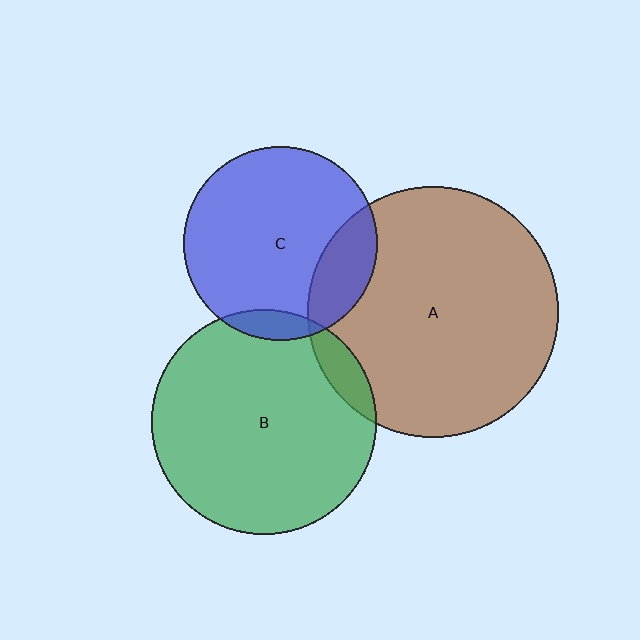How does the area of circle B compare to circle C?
Approximately 1.3 times.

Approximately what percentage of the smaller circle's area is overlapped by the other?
Approximately 5%.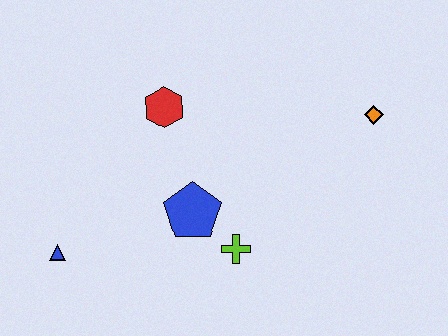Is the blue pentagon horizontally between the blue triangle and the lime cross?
Yes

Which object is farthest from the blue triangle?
The orange diamond is farthest from the blue triangle.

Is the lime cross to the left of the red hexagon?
No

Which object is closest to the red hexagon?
The blue pentagon is closest to the red hexagon.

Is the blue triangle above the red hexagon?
No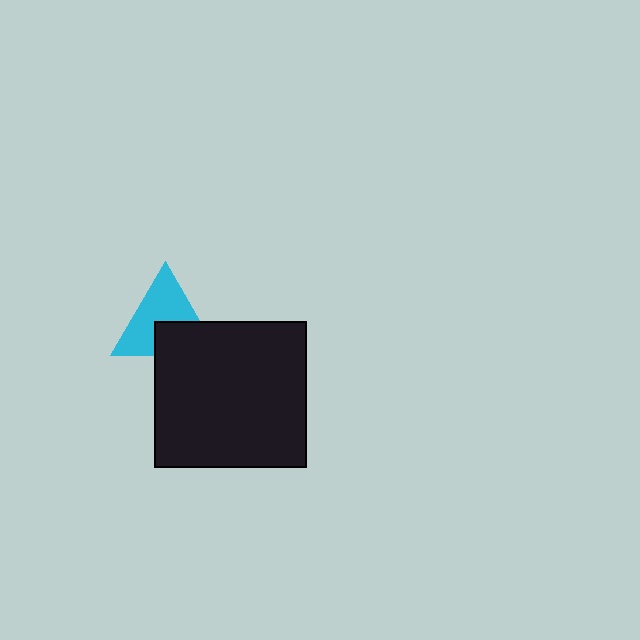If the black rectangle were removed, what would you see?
You would see the complete cyan triangle.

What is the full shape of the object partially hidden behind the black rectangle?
The partially hidden object is a cyan triangle.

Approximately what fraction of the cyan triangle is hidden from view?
Roughly 37% of the cyan triangle is hidden behind the black rectangle.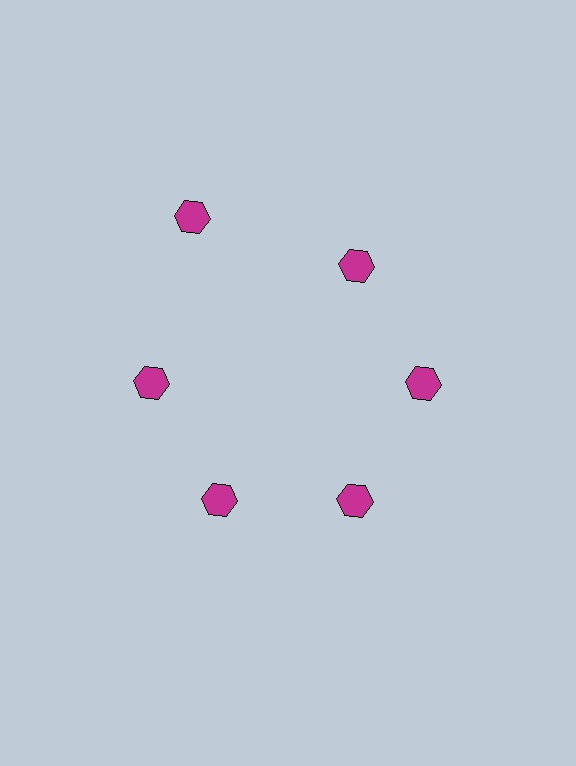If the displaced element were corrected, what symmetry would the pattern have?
It would have 6-fold rotational symmetry — the pattern would map onto itself every 60 degrees.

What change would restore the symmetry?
The symmetry would be restored by moving it inward, back onto the ring so that all 6 hexagons sit at equal angles and equal distance from the center.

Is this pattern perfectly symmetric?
No. The 6 magenta hexagons are arranged in a ring, but one element near the 11 o'clock position is pushed outward from the center, breaking the 6-fold rotational symmetry.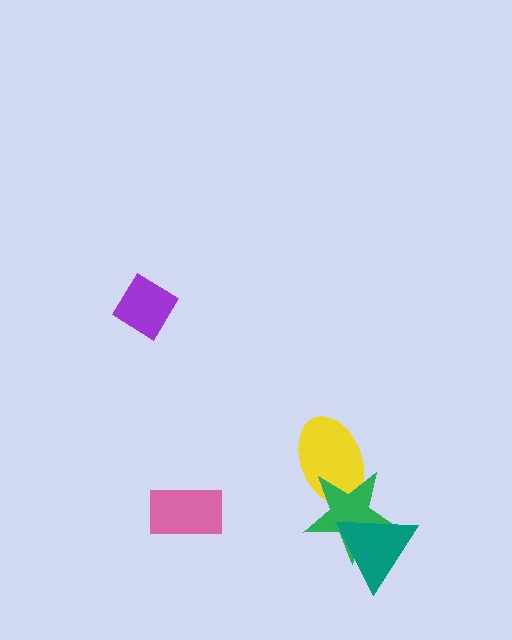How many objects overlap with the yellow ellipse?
1 object overlaps with the yellow ellipse.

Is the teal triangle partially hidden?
No, no other shape covers it.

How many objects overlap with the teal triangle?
1 object overlaps with the teal triangle.